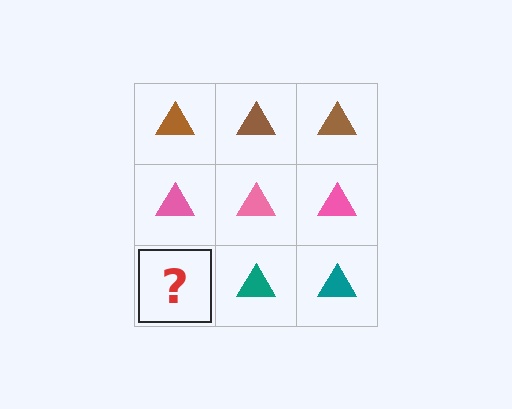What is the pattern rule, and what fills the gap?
The rule is that each row has a consistent color. The gap should be filled with a teal triangle.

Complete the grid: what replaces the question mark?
The question mark should be replaced with a teal triangle.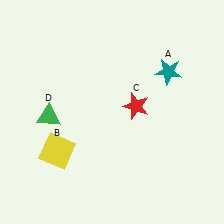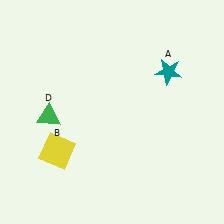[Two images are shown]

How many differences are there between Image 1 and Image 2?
There is 1 difference between the two images.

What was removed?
The red star (C) was removed in Image 2.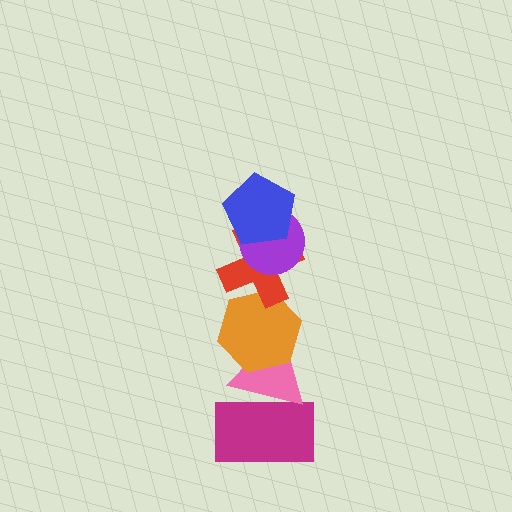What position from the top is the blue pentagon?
The blue pentagon is 1st from the top.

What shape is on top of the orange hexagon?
The red cross is on top of the orange hexagon.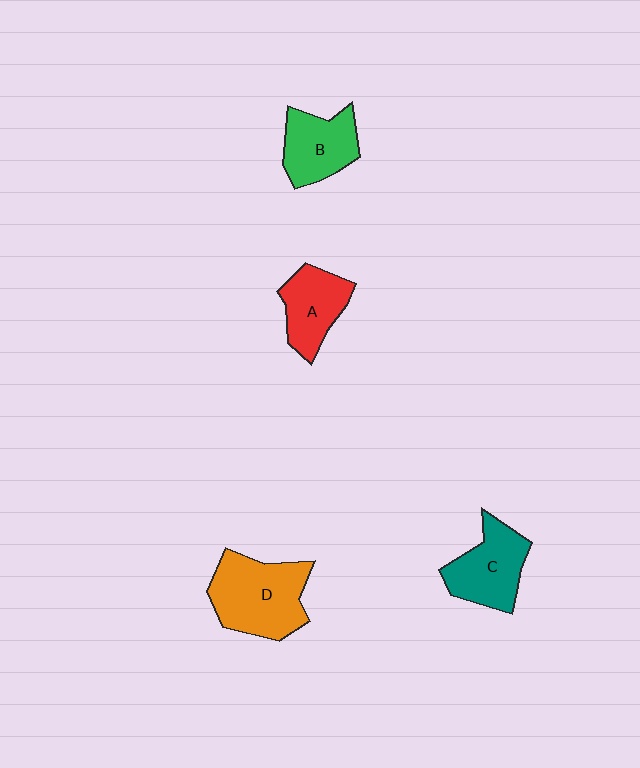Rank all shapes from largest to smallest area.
From largest to smallest: D (orange), C (teal), B (green), A (red).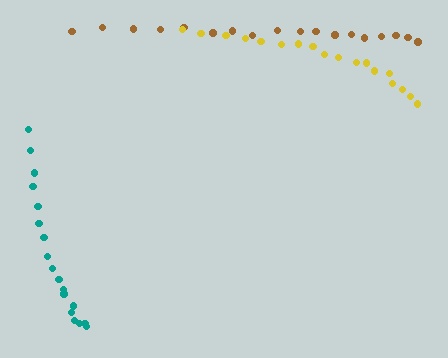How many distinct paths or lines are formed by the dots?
There are 3 distinct paths.